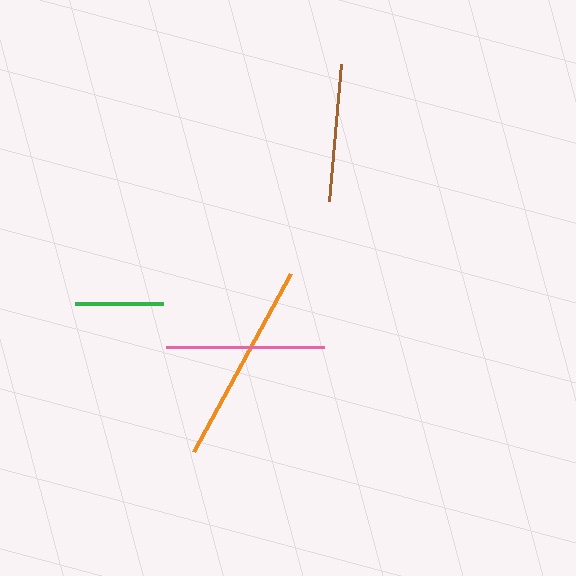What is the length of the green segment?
The green segment is approximately 88 pixels long.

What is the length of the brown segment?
The brown segment is approximately 138 pixels long.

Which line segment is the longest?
The orange line is the longest at approximately 202 pixels.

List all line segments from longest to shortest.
From longest to shortest: orange, pink, brown, green.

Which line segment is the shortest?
The green line is the shortest at approximately 88 pixels.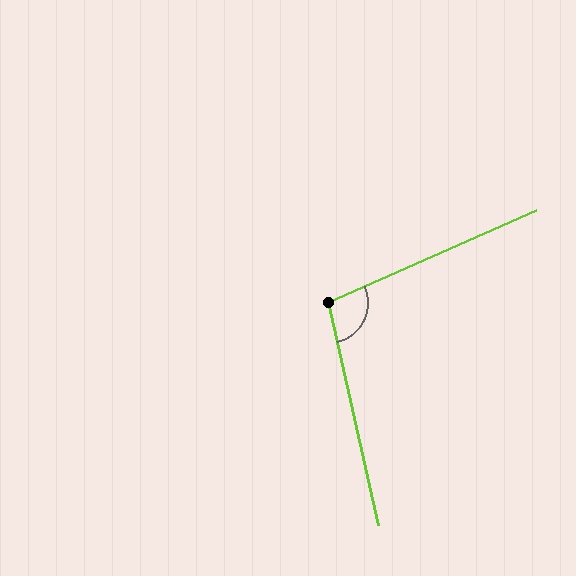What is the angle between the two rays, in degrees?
Approximately 101 degrees.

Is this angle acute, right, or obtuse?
It is obtuse.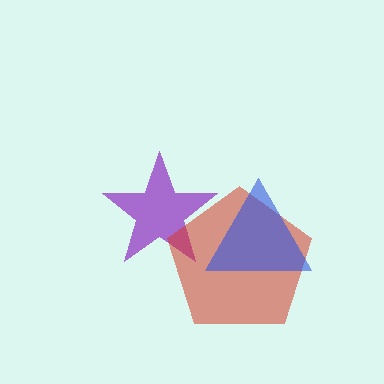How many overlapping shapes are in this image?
There are 3 overlapping shapes in the image.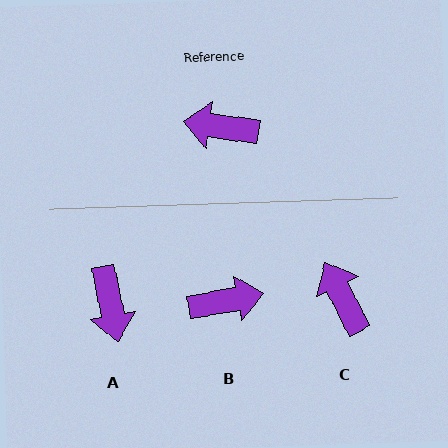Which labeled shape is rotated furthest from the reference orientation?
B, about 162 degrees away.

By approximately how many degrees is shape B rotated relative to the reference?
Approximately 162 degrees clockwise.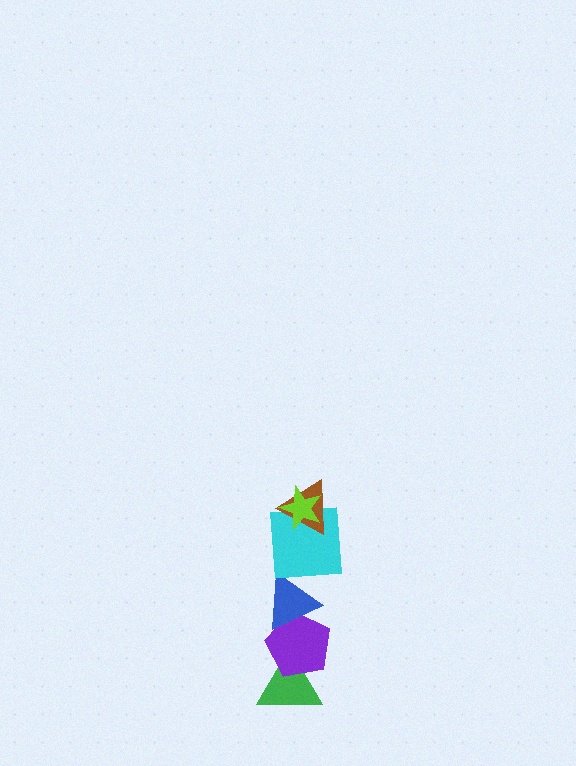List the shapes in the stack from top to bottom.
From top to bottom: the lime star, the brown triangle, the cyan square, the blue triangle, the purple pentagon, the green triangle.